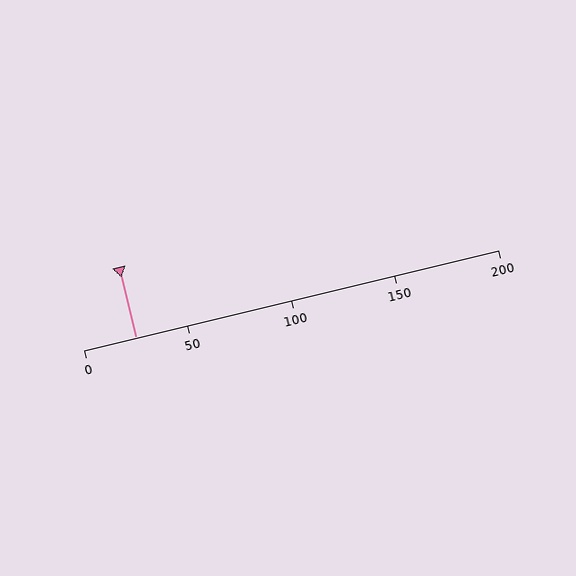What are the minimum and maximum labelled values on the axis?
The axis runs from 0 to 200.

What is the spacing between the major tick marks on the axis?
The major ticks are spaced 50 apart.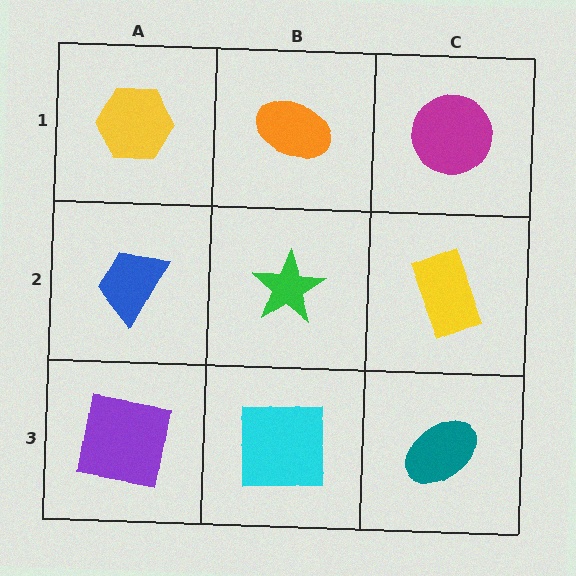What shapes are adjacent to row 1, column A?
A blue trapezoid (row 2, column A), an orange ellipse (row 1, column B).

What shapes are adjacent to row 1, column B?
A green star (row 2, column B), a yellow hexagon (row 1, column A), a magenta circle (row 1, column C).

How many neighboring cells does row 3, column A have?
2.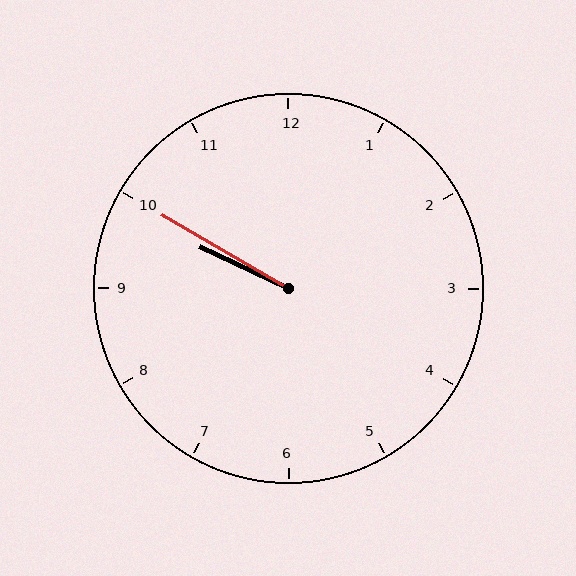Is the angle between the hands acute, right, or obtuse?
It is acute.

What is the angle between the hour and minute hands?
Approximately 5 degrees.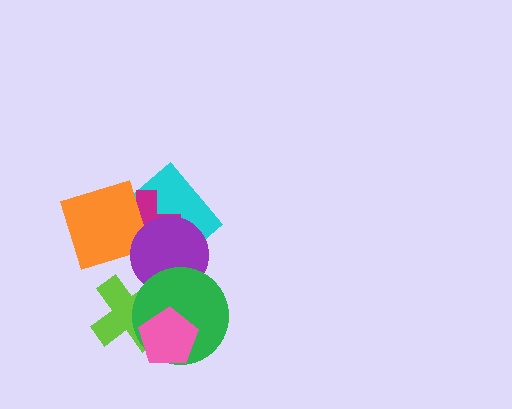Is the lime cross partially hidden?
Yes, it is partially covered by another shape.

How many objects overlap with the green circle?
3 objects overlap with the green circle.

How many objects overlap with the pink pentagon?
2 objects overlap with the pink pentagon.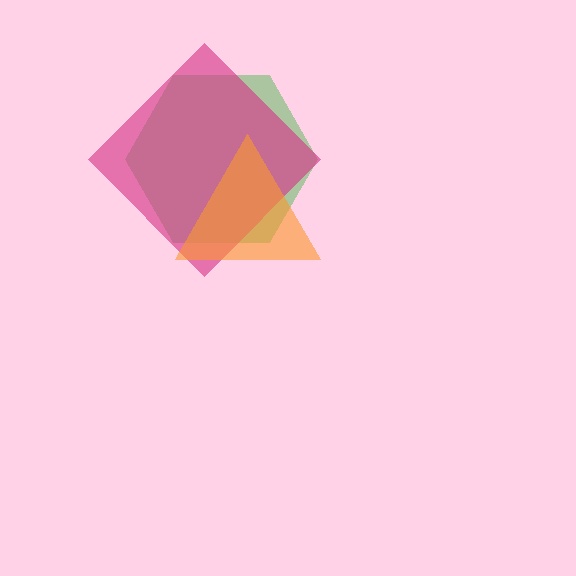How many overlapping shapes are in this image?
There are 3 overlapping shapes in the image.